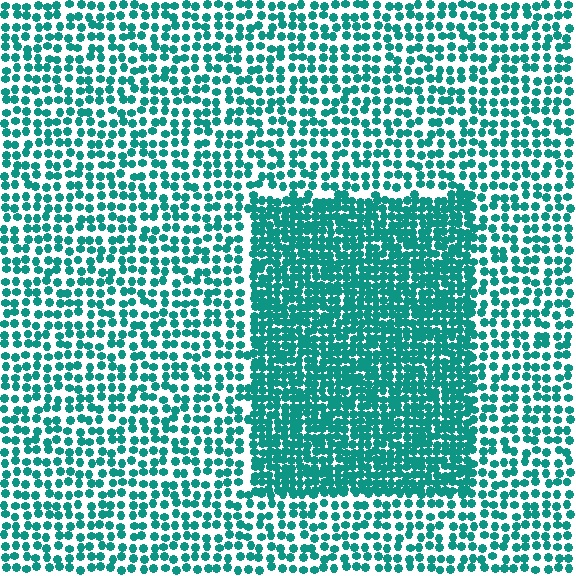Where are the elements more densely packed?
The elements are more densely packed inside the rectangle boundary.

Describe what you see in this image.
The image contains small teal elements arranged at two different densities. A rectangle-shaped region is visible where the elements are more densely packed than the surrounding area.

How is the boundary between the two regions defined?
The boundary is defined by a change in element density (approximately 2.0x ratio). All elements are the same color, size, and shape.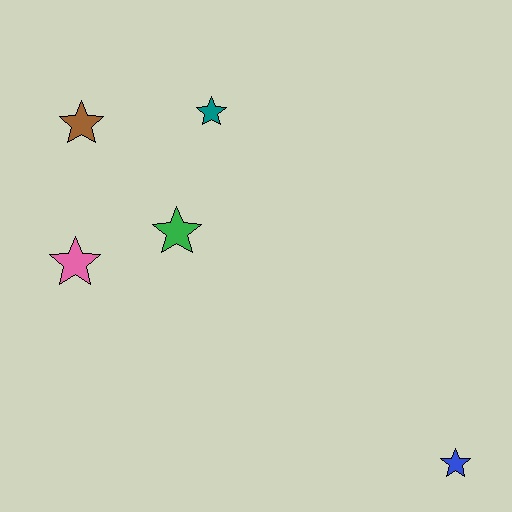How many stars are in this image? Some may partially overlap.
There are 5 stars.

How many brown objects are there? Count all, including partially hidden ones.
There is 1 brown object.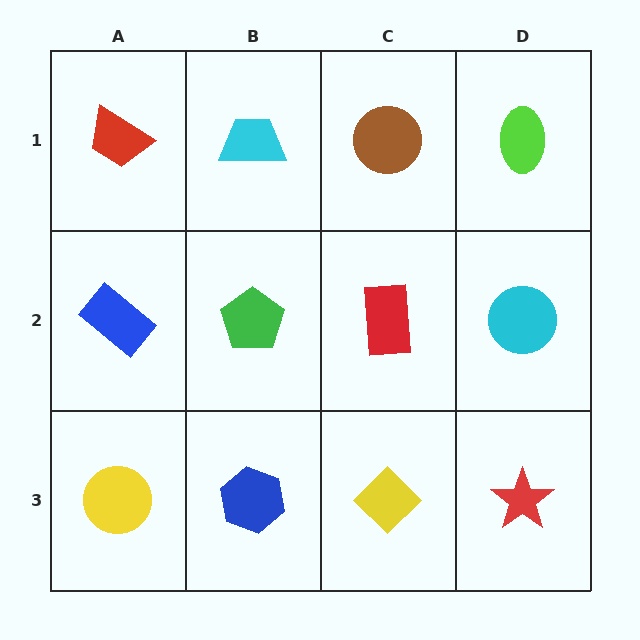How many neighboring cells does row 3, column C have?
3.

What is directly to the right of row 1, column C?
A lime ellipse.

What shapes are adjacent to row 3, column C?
A red rectangle (row 2, column C), a blue hexagon (row 3, column B), a red star (row 3, column D).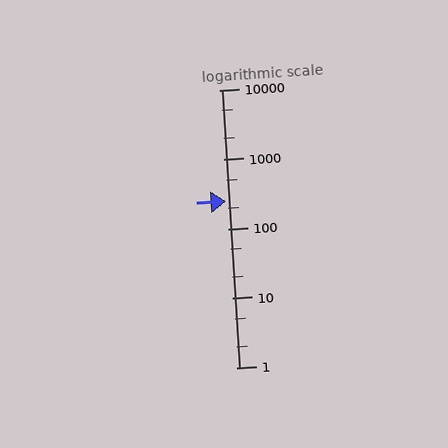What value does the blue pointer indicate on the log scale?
The pointer indicates approximately 250.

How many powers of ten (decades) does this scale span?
The scale spans 4 decades, from 1 to 10000.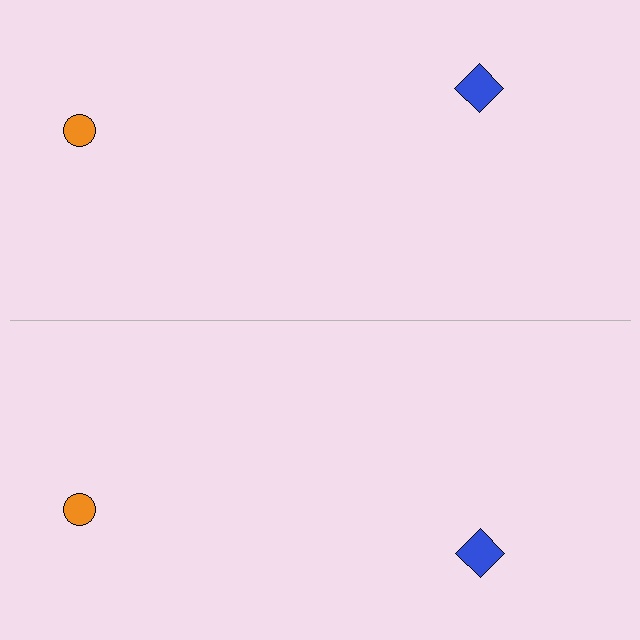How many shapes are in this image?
There are 4 shapes in this image.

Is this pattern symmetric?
Yes, this pattern has bilateral (reflection) symmetry.